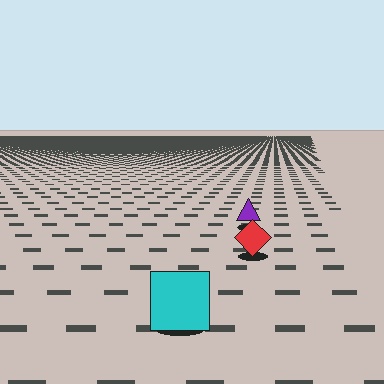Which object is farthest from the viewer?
The purple triangle is farthest from the viewer. It appears smaller and the ground texture around it is denser.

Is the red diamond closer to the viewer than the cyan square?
No. The cyan square is closer — you can tell from the texture gradient: the ground texture is coarser near it.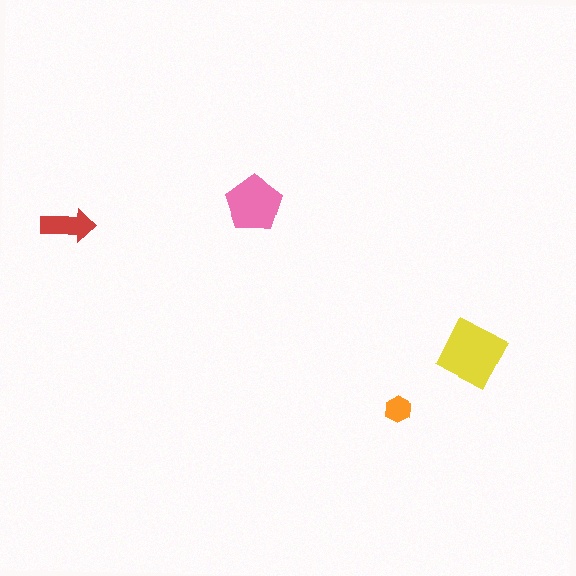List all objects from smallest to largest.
The orange hexagon, the red arrow, the pink pentagon, the yellow square.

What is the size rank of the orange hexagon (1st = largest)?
4th.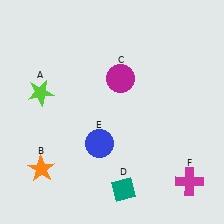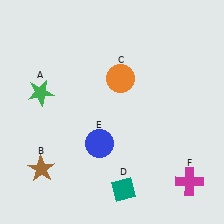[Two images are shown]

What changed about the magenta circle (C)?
In Image 1, C is magenta. In Image 2, it changed to orange.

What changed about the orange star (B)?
In Image 1, B is orange. In Image 2, it changed to brown.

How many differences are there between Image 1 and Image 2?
There are 3 differences between the two images.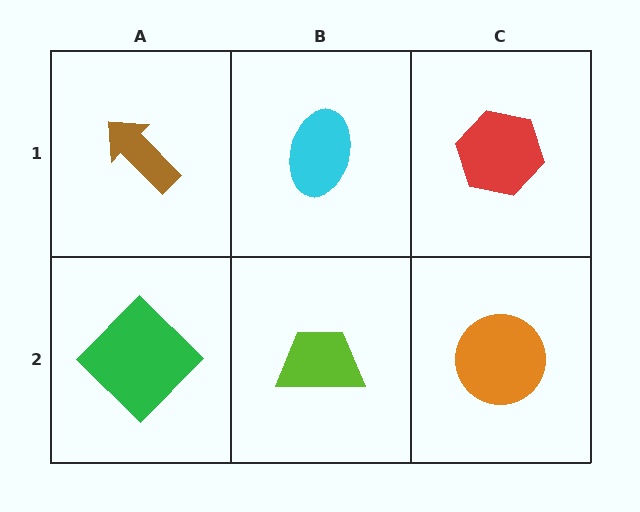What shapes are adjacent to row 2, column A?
A brown arrow (row 1, column A), a lime trapezoid (row 2, column B).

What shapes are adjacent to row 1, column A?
A green diamond (row 2, column A), a cyan ellipse (row 1, column B).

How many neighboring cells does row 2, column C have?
2.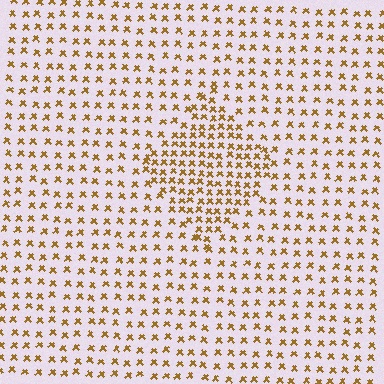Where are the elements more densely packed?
The elements are more densely packed inside the diamond boundary.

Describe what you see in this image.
The image contains small brown elements arranged at two different densities. A diamond-shaped region is visible where the elements are more densely packed than the surrounding area.